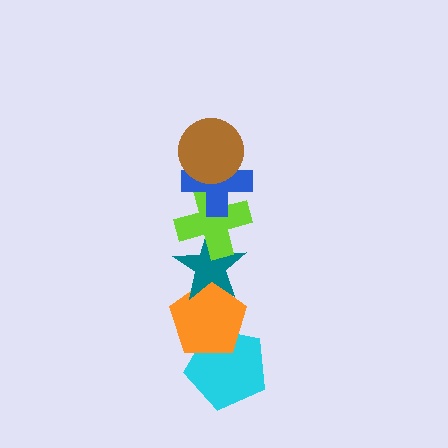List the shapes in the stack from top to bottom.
From top to bottom: the brown circle, the blue cross, the lime cross, the teal star, the orange pentagon, the cyan pentagon.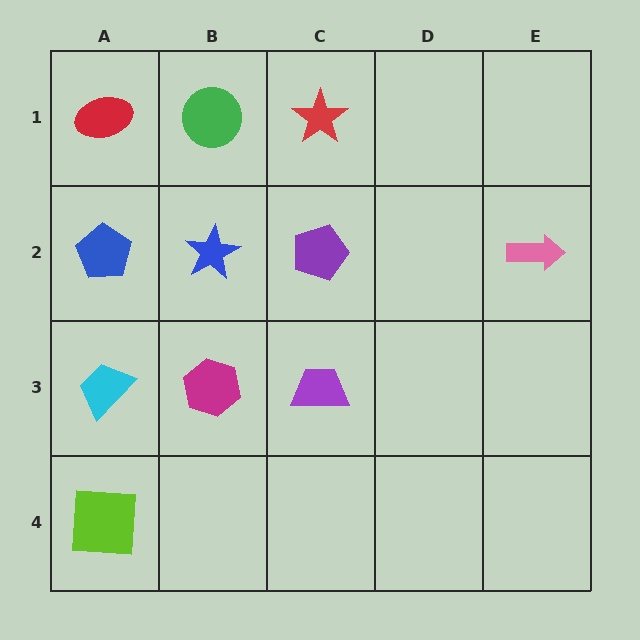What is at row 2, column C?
A purple pentagon.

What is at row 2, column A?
A blue pentagon.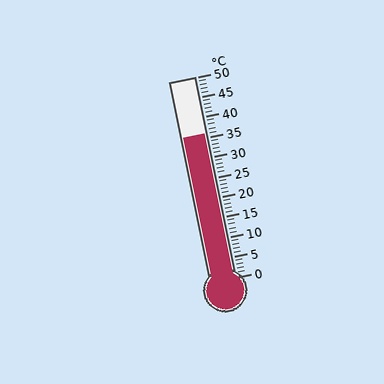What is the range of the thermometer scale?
The thermometer scale ranges from 0°C to 50°C.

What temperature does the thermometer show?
The thermometer shows approximately 36°C.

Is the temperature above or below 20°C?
The temperature is above 20°C.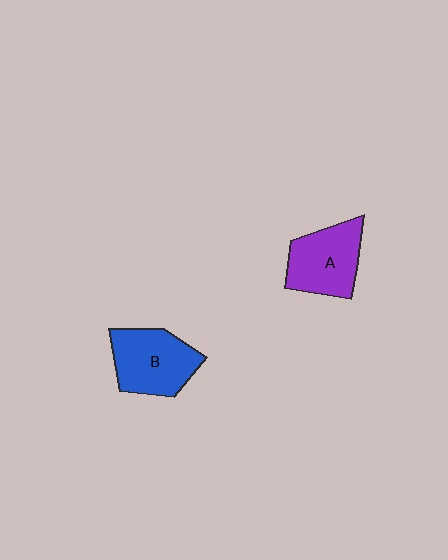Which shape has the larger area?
Shape B (blue).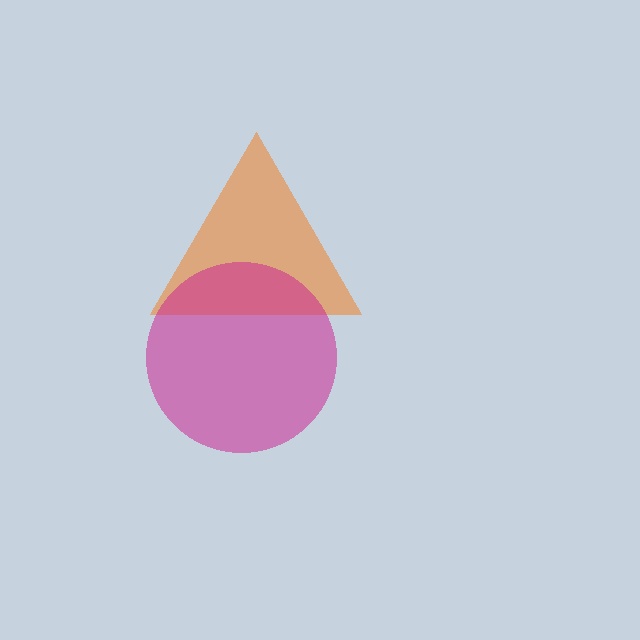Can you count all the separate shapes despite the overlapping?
Yes, there are 2 separate shapes.